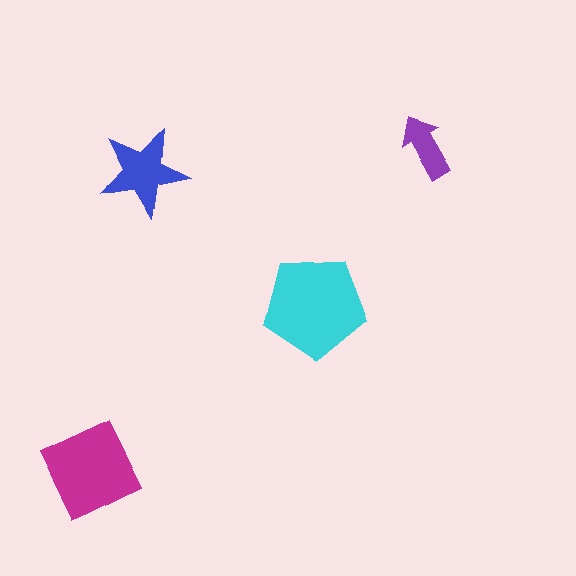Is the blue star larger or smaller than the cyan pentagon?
Smaller.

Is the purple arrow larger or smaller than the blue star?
Smaller.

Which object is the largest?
The cyan pentagon.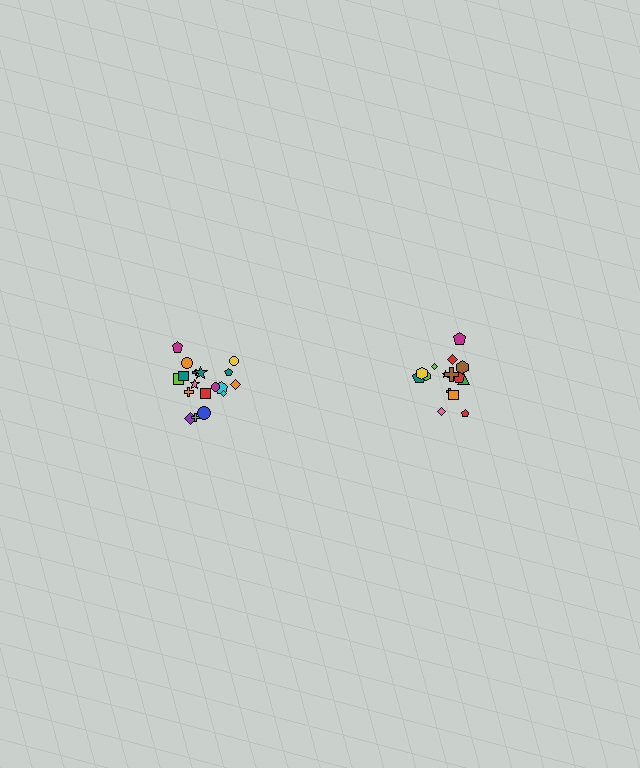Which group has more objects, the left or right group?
The left group.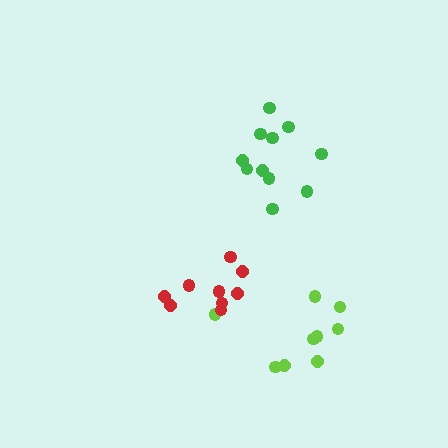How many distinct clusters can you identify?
There are 3 distinct clusters.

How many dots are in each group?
Group 1: 9 dots, Group 2: 9 dots, Group 3: 11 dots (29 total).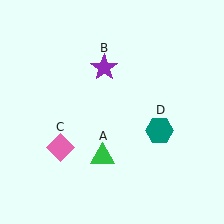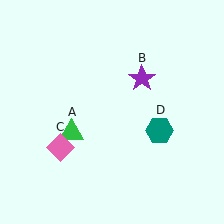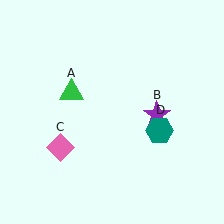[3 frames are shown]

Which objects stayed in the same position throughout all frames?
Pink diamond (object C) and teal hexagon (object D) remained stationary.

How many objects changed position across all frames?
2 objects changed position: green triangle (object A), purple star (object B).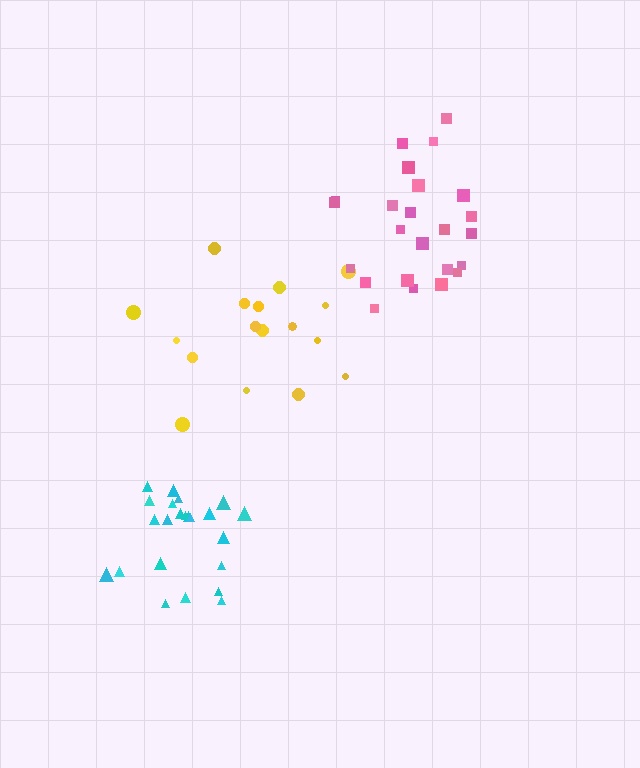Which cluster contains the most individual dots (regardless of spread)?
Pink (24).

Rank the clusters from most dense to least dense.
cyan, pink, yellow.